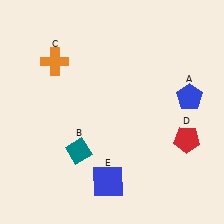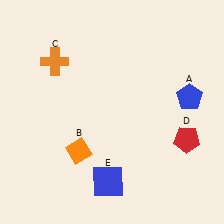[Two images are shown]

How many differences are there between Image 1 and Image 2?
There is 1 difference between the two images.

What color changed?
The diamond (B) changed from teal in Image 1 to orange in Image 2.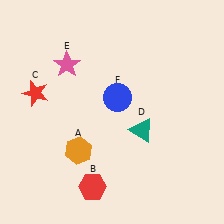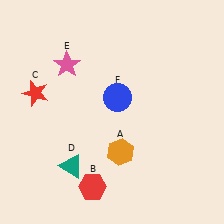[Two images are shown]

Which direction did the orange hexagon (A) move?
The orange hexagon (A) moved right.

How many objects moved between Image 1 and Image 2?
2 objects moved between the two images.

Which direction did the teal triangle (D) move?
The teal triangle (D) moved left.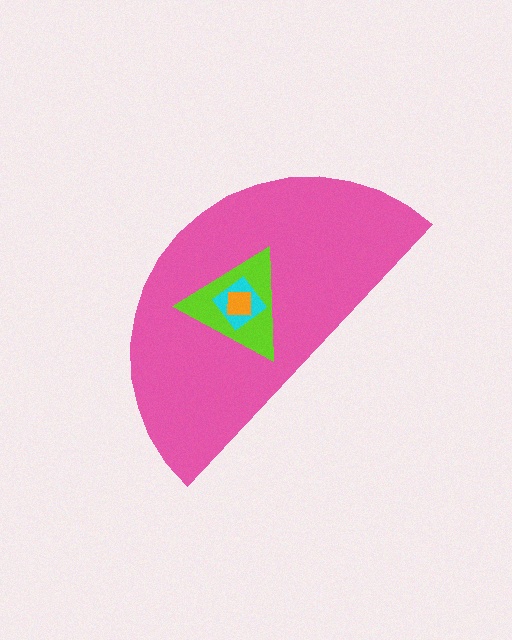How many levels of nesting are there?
4.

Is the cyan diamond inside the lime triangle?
Yes.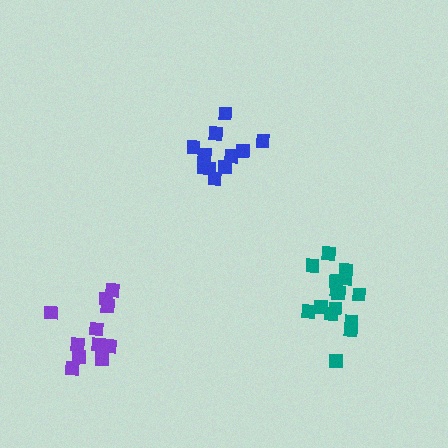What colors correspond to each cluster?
The clusters are colored: teal, blue, purple.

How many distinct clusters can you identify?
There are 3 distinct clusters.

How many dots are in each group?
Group 1: 15 dots, Group 2: 11 dots, Group 3: 11 dots (37 total).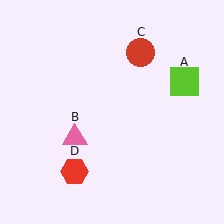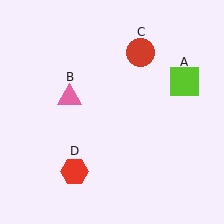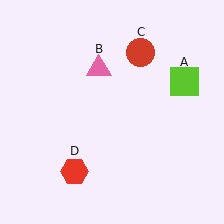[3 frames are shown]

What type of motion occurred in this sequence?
The pink triangle (object B) rotated clockwise around the center of the scene.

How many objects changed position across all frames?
1 object changed position: pink triangle (object B).